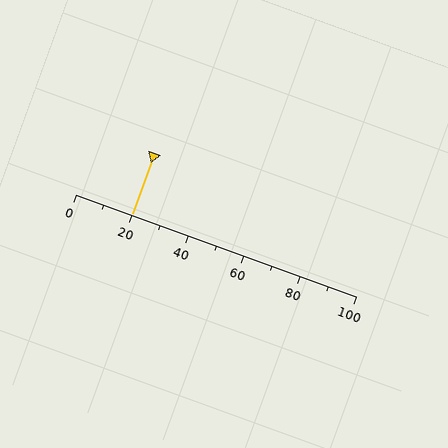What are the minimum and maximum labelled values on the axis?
The axis runs from 0 to 100.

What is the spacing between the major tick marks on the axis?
The major ticks are spaced 20 apart.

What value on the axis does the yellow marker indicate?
The marker indicates approximately 20.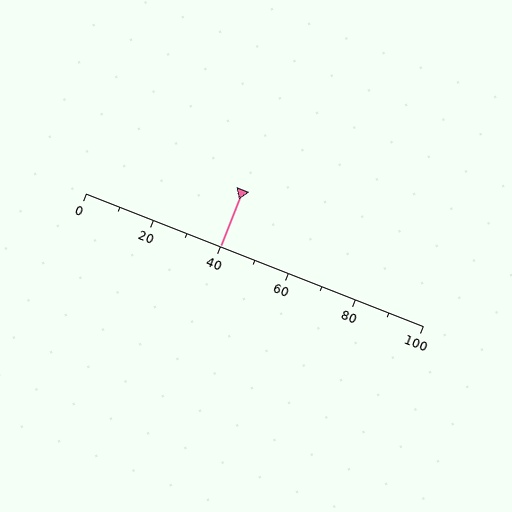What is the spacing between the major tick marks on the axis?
The major ticks are spaced 20 apart.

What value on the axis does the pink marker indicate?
The marker indicates approximately 40.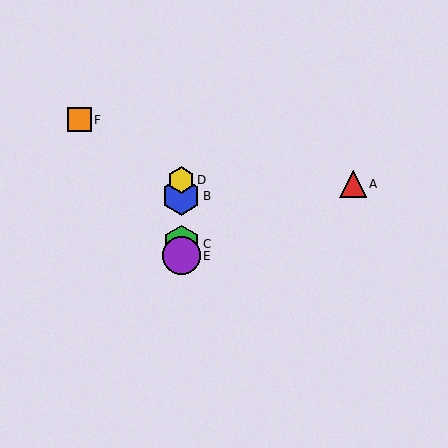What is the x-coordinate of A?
Object A is at x≈353.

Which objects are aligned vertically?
Objects B, C, D, E are aligned vertically.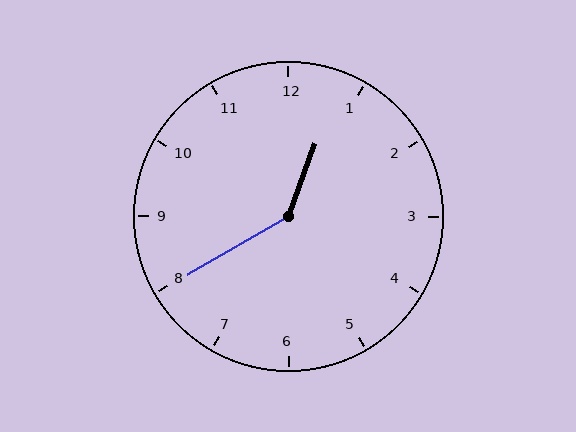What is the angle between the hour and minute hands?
Approximately 140 degrees.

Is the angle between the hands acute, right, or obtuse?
It is obtuse.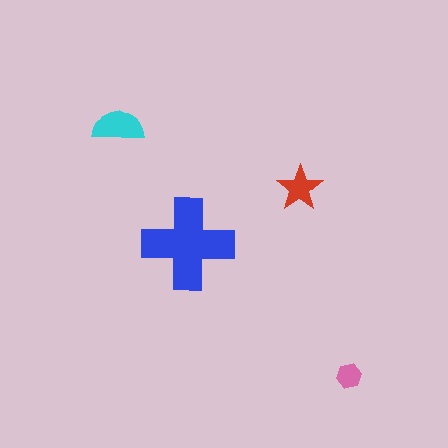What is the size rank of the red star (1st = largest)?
3rd.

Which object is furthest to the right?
The pink hexagon is rightmost.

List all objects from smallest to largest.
The pink hexagon, the red star, the cyan semicircle, the blue cross.